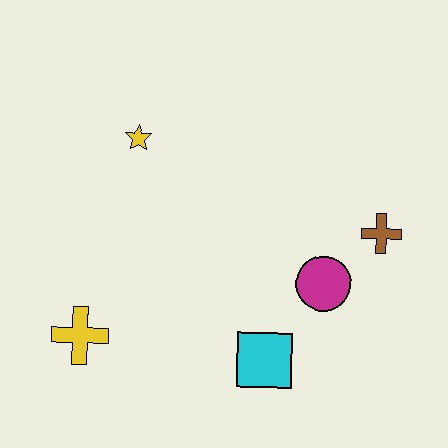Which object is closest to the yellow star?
The yellow cross is closest to the yellow star.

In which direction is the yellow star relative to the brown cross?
The yellow star is to the left of the brown cross.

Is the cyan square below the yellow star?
Yes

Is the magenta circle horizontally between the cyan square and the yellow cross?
No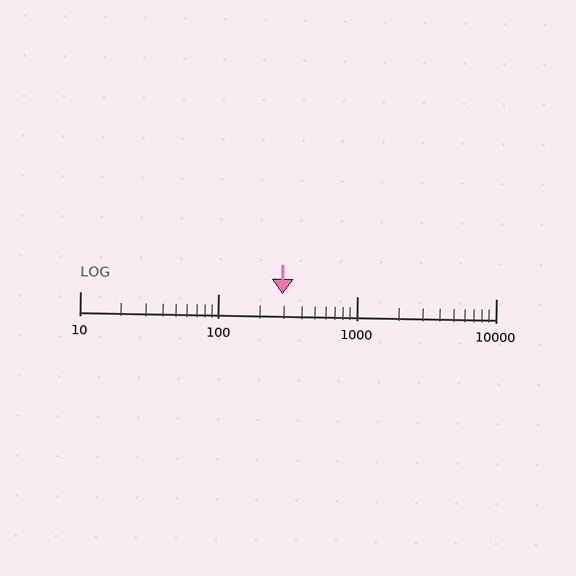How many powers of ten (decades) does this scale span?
The scale spans 3 decades, from 10 to 10000.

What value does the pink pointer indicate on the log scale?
The pointer indicates approximately 290.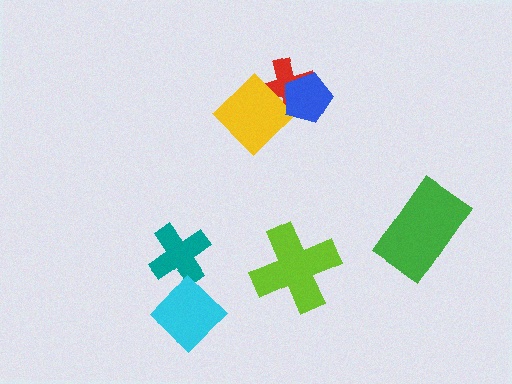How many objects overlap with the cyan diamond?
0 objects overlap with the cyan diamond.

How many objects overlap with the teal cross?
0 objects overlap with the teal cross.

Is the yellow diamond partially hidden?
Yes, it is partially covered by another shape.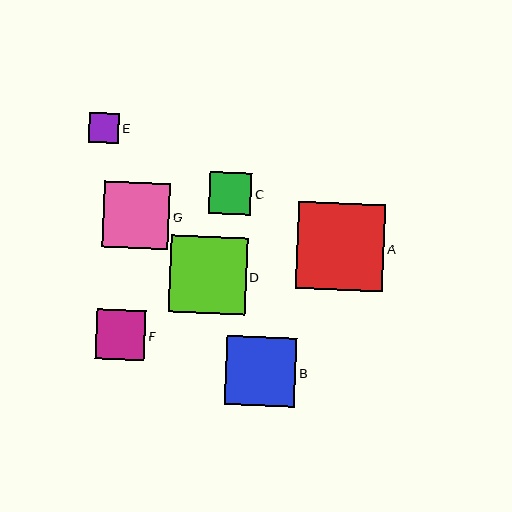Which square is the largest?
Square A is the largest with a size of approximately 88 pixels.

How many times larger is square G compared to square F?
Square G is approximately 1.3 times the size of square F.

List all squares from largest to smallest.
From largest to smallest: A, D, B, G, F, C, E.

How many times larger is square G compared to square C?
Square G is approximately 1.6 times the size of square C.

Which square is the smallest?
Square E is the smallest with a size of approximately 30 pixels.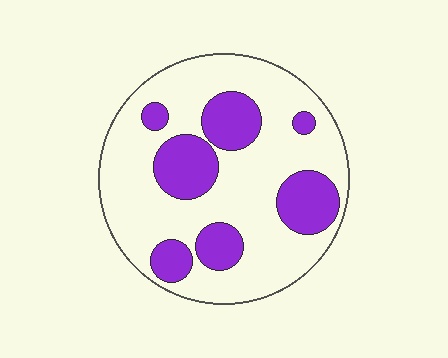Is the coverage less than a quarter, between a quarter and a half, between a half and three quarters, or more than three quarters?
Between a quarter and a half.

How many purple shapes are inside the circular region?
7.